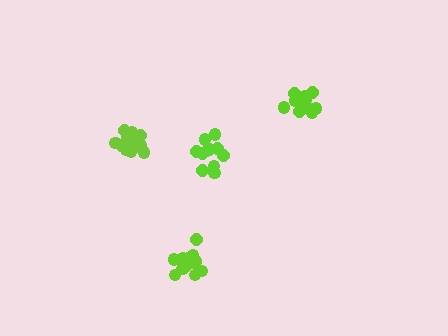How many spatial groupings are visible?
There are 4 spatial groupings.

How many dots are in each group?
Group 1: 14 dots, Group 2: 15 dots, Group 3: 11 dots, Group 4: 16 dots (56 total).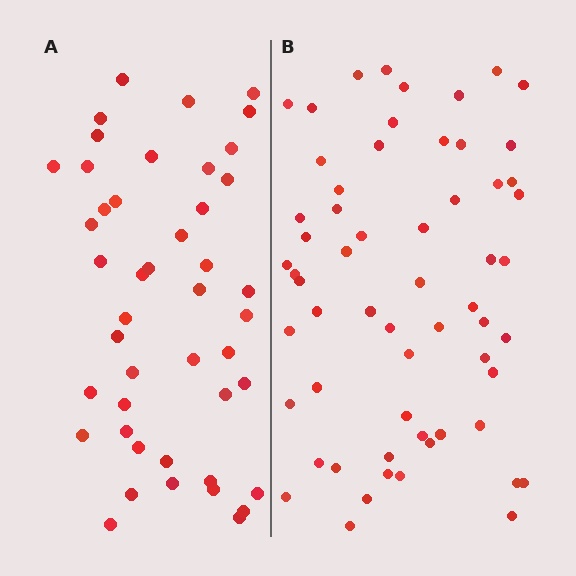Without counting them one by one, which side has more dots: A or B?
Region B (the right region) has more dots.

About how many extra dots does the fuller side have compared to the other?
Region B has approximately 15 more dots than region A.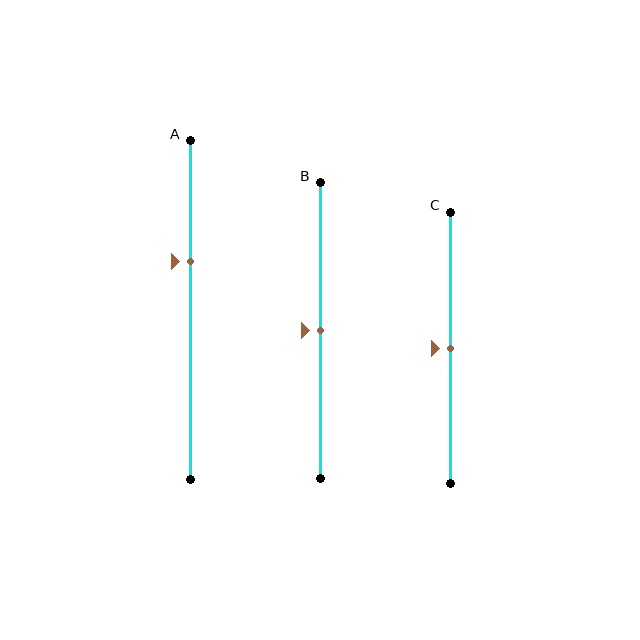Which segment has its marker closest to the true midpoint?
Segment B has its marker closest to the true midpoint.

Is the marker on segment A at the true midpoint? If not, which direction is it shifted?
No, the marker on segment A is shifted upward by about 14% of the segment length.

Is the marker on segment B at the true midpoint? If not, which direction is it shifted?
Yes, the marker on segment B is at the true midpoint.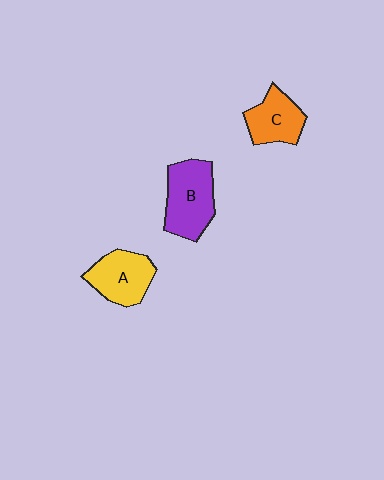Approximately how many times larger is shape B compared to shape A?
Approximately 1.2 times.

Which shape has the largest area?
Shape B (purple).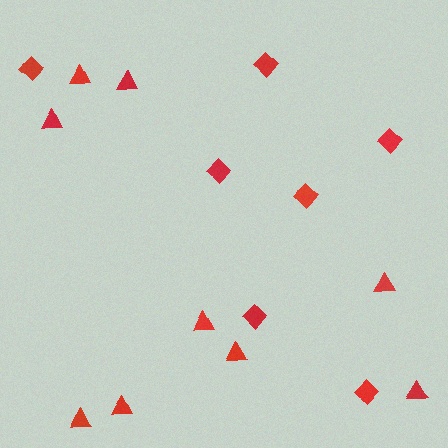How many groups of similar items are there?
There are 2 groups: one group of triangles (9) and one group of diamonds (7).